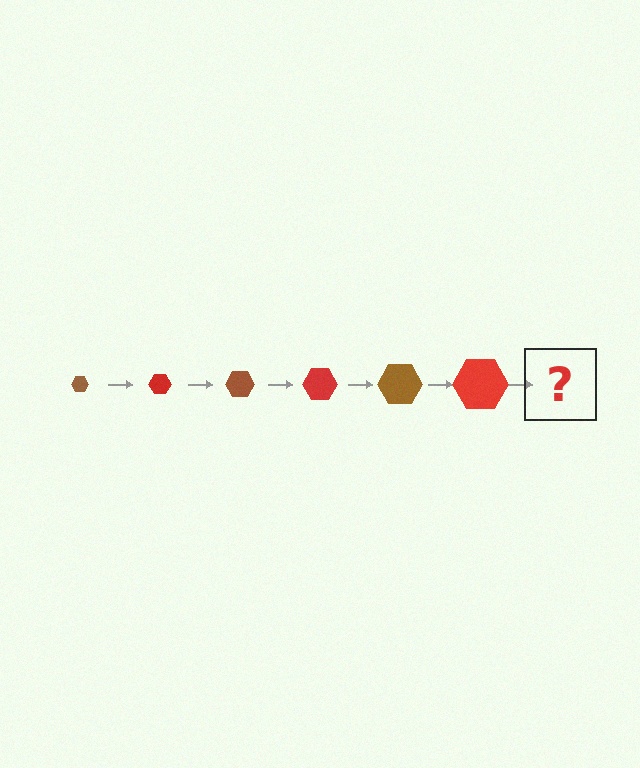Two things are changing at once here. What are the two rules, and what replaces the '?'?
The two rules are that the hexagon grows larger each step and the color cycles through brown and red. The '?' should be a brown hexagon, larger than the previous one.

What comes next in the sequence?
The next element should be a brown hexagon, larger than the previous one.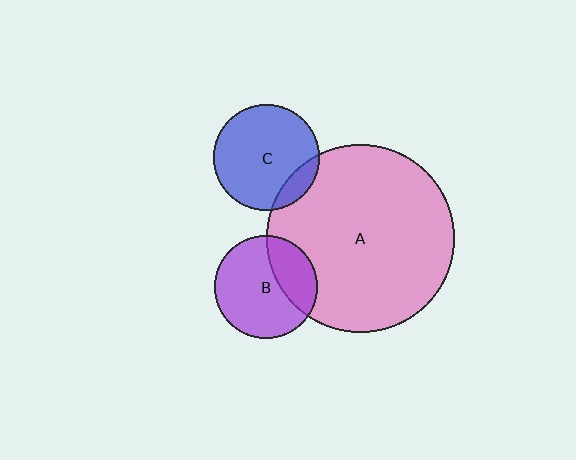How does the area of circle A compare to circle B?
Approximately 3.4 times.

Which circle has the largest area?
Circle A (pink).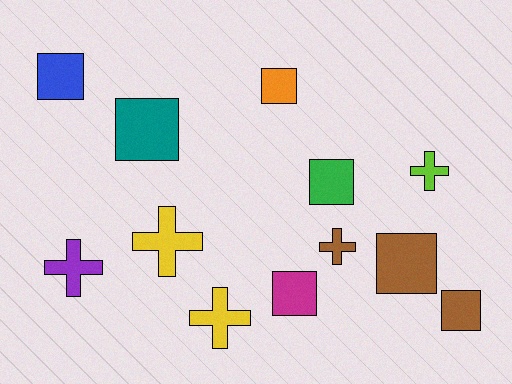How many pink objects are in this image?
There are no pink objects.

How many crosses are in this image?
There are 5 crosses.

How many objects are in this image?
There are 12 objects.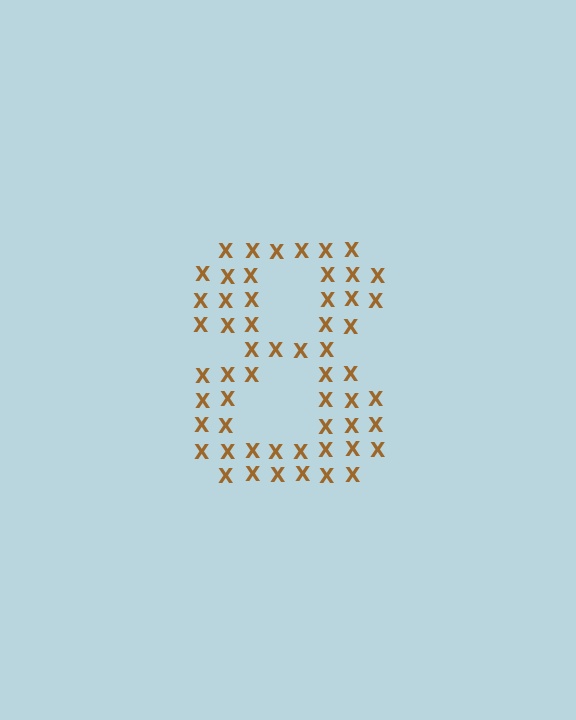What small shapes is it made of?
It is made of small letter X's.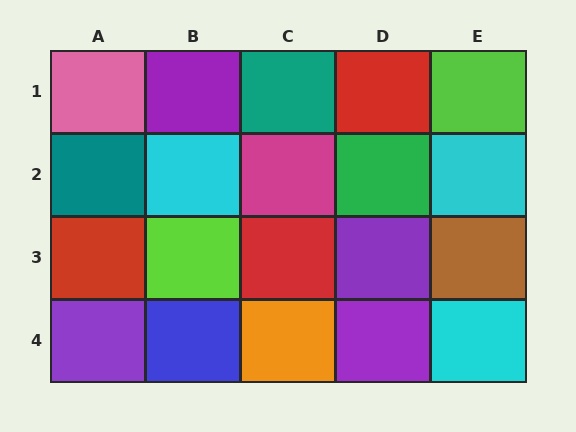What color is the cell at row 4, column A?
Purple.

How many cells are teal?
2 cells are teal.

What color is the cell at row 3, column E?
Brown.